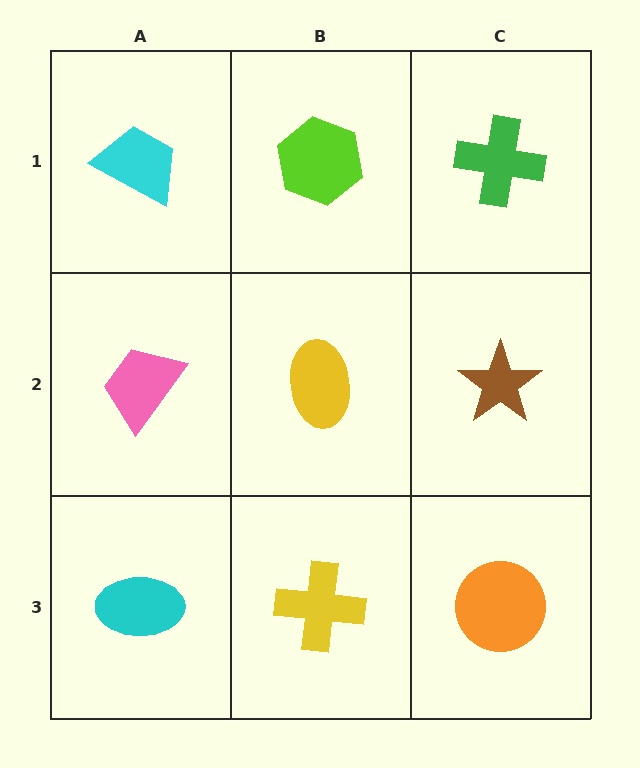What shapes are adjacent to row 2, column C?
A green cross (row 1, column C), an orange circle (row 3, column C), a yellow ellipse (row 2, column B).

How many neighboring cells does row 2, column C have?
3.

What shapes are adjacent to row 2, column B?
A lime hexagon (row 1, column B), a yellow cross (row 3, column B), a pink trapezoid (row 2, column A), a brown star (row 2, column C).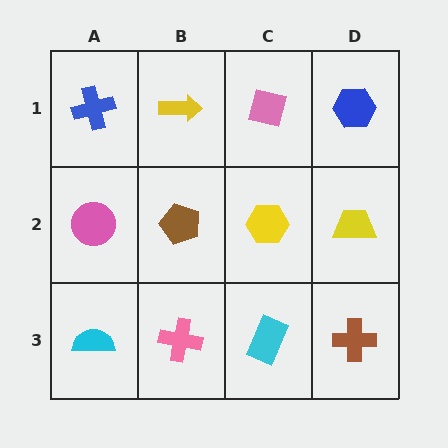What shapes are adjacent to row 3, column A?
A pink circle (row 2, column A), a pink cross (row 3, column B).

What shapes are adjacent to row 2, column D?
A blue hexagon (row 1, column D), a brown cross (row 3, column D), a yellow hexagon (row 2, column C).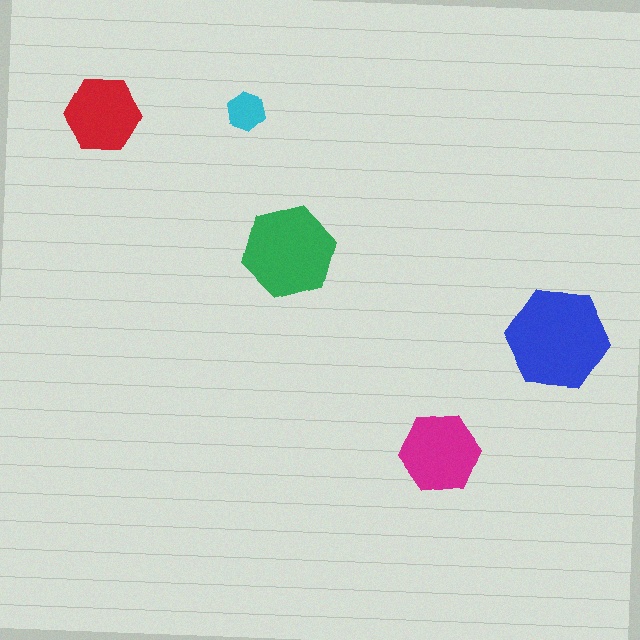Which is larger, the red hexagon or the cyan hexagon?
The red one.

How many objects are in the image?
There are 5 objects in the image.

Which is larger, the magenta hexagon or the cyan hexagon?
The magenta one.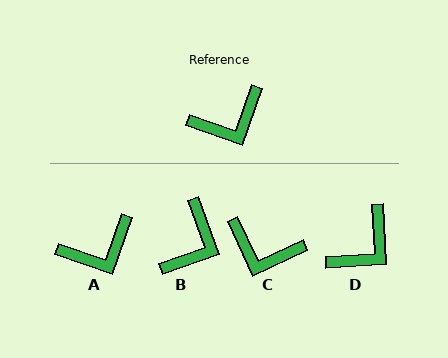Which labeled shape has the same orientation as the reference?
A.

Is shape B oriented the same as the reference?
No, it is off by about 39 degrees.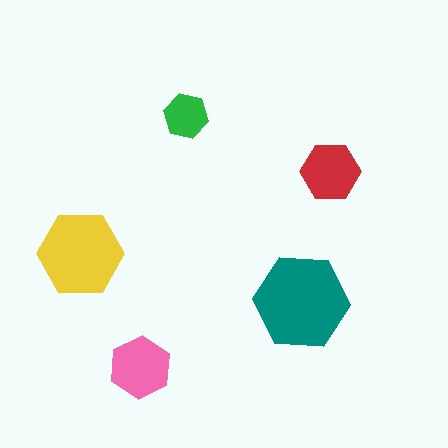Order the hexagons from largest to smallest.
the teal one, the yellow one, the pink one, the red one, the green one.